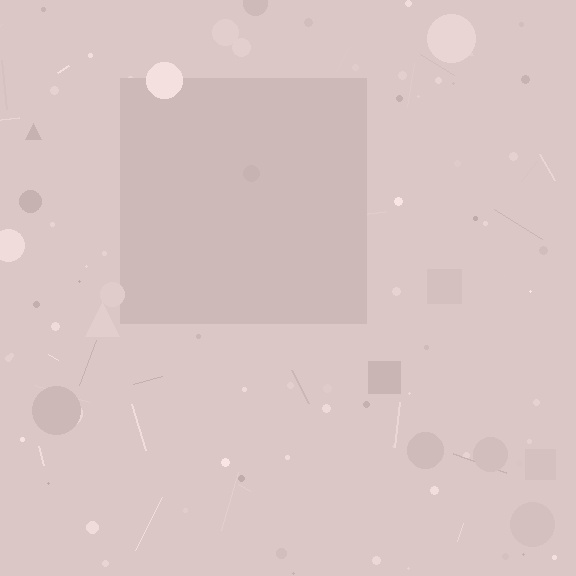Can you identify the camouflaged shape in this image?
The camouflaged shape is a square.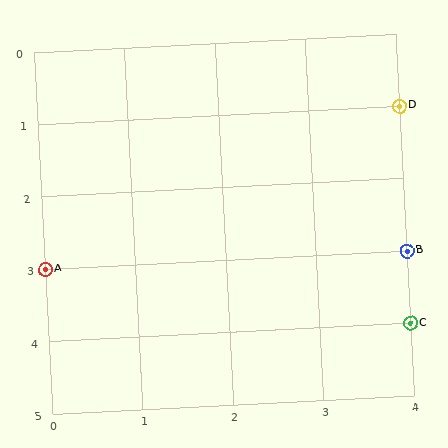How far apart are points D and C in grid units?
Points D and C are 3 rows apart.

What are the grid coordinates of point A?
Point A is at grid coordinates (0, 3).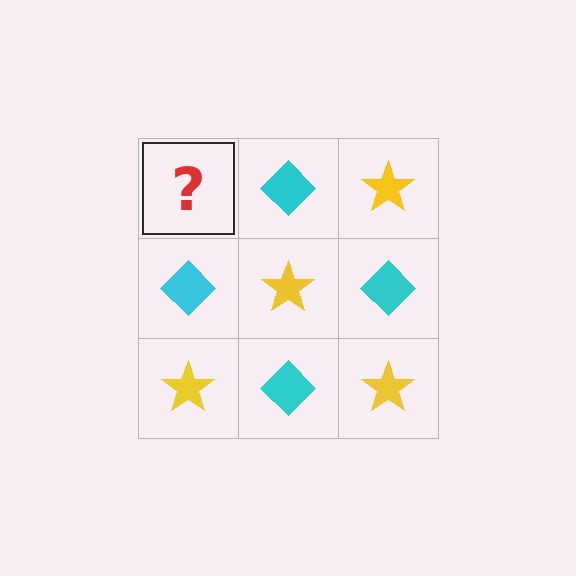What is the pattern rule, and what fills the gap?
The rule is that it alternates yellow star and cyan diamond in a checkerboard pattern. The gap should be filled with a yellow star.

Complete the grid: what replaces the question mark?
The question mark should be replaced with a yellow star.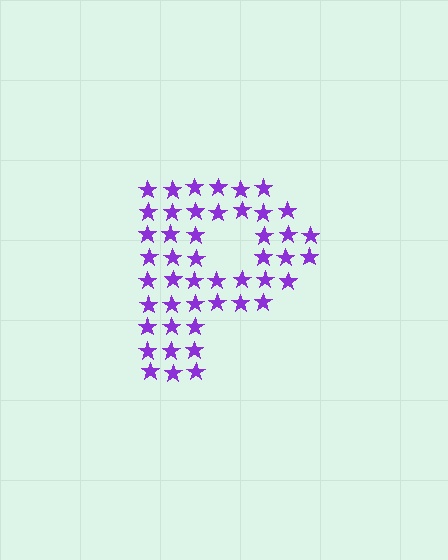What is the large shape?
The large shape is the letter P.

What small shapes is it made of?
It is made of small stars.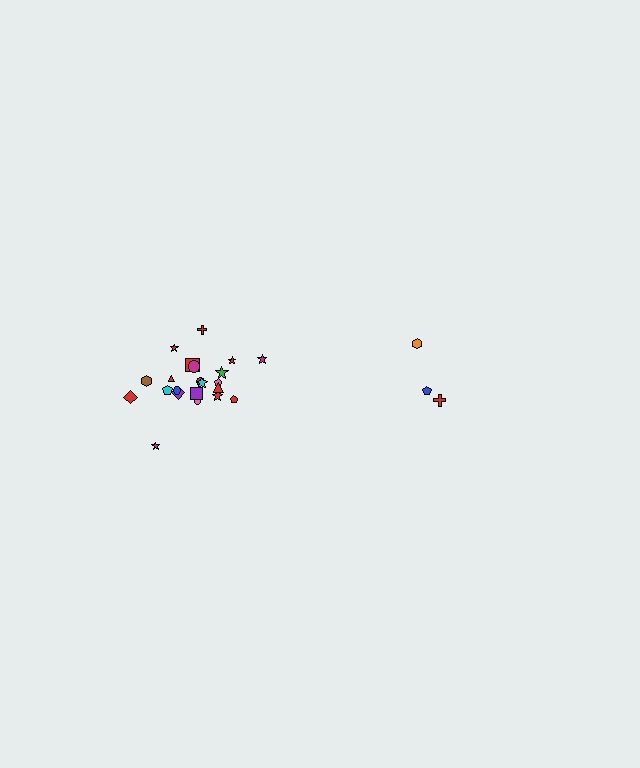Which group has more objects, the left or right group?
The left group.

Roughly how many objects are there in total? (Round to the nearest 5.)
Roughly 25 objects in total.